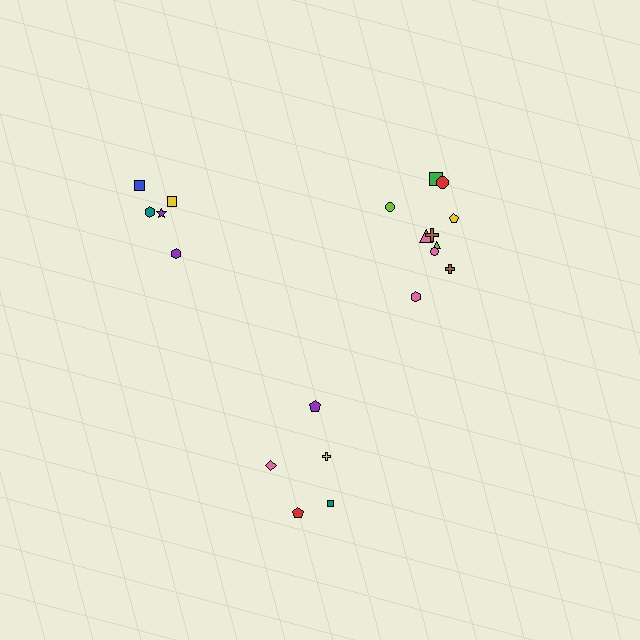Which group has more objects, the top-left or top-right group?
The top-right group.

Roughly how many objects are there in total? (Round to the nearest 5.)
Roughly 20 objects in total.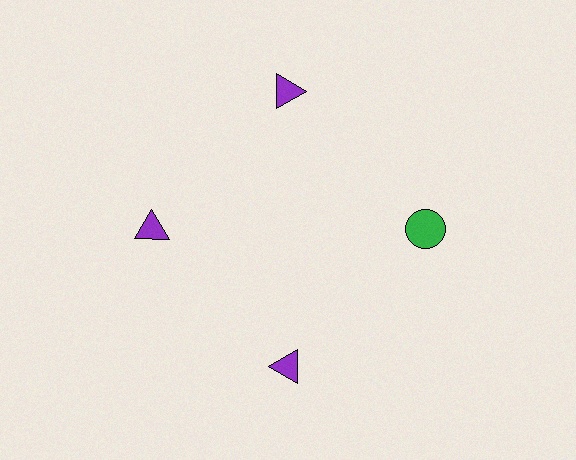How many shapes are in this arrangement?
There are 4 shapes arranged in a ring pattern.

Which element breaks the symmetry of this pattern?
The green circle at roughly the 3 o'clock position breaks the symmetry. All other shapes are purple triangles.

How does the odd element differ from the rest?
It differs in both color (green instead of purple) and shape (circle instead of triangle).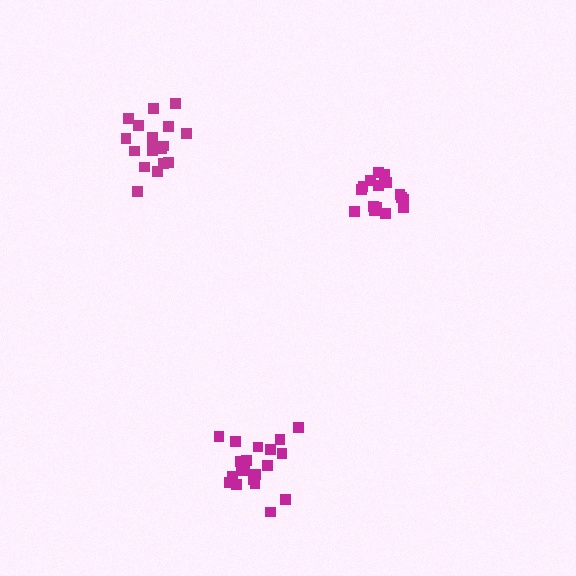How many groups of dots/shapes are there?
There are 3 groups.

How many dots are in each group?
Group 1: 18 dots, Group 2: 20 dots, Group 3: 16 dots (54 total).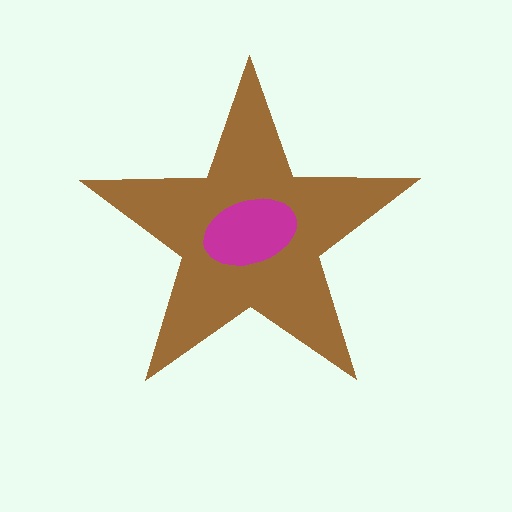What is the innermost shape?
The magenta ellipse.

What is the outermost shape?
The brown star.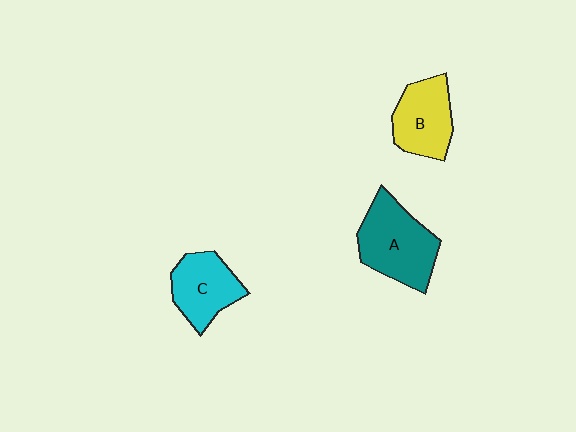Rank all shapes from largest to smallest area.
From largest to smallest: A (teal), B (yellow), C (cyan).